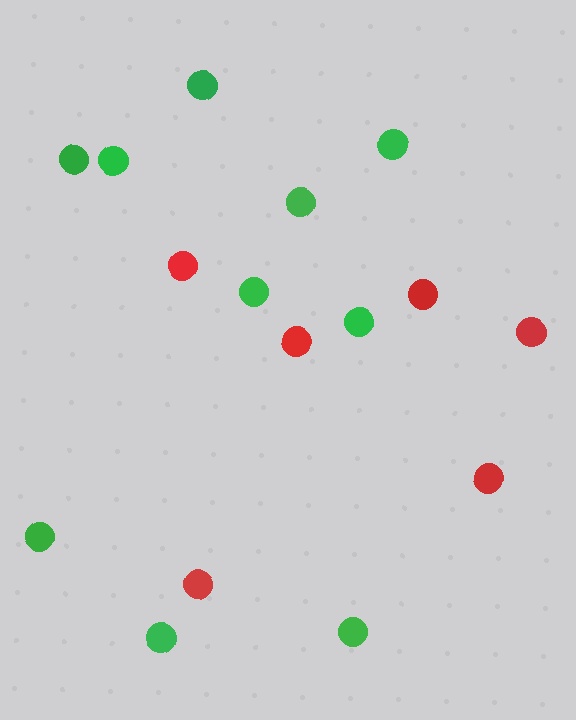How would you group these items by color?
There are 2 groups: one group of green circles (10) and one group of red circles (6).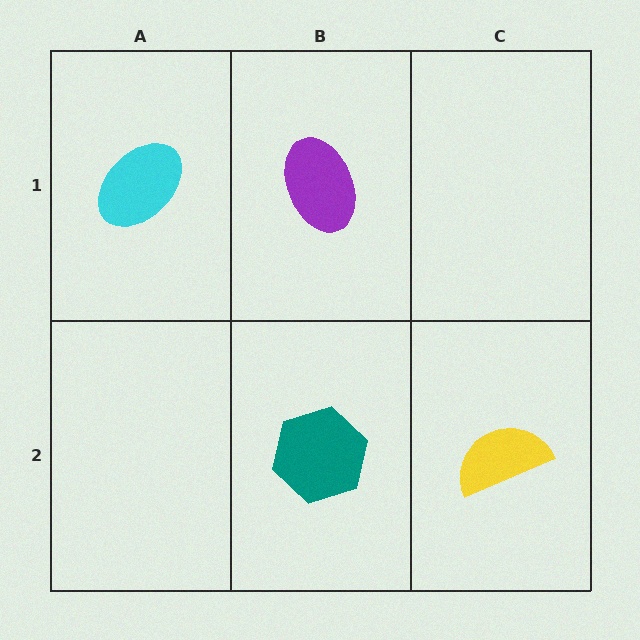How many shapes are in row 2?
2 shapes.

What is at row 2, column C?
A yellow semicircle.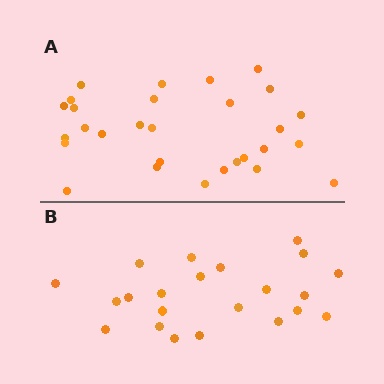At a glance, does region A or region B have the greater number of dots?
Region A (the top region) has more dots.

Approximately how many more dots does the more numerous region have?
Region A has roughly 8 or so more dots than region B.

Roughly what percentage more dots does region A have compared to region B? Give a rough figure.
About 30% more.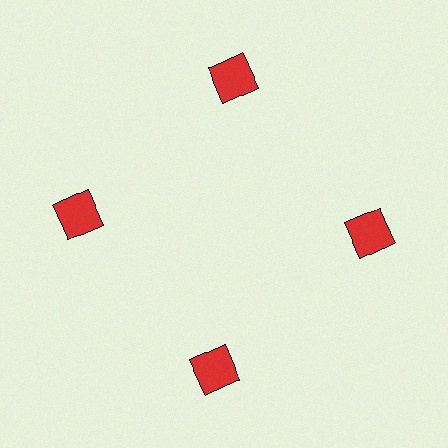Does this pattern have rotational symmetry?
Yes, this pattern has 4-fold rotational symmetry. It looks the same after rotating 90 degrees around the center.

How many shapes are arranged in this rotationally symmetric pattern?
There are 4 shapes, arranged in 4 groups of 1.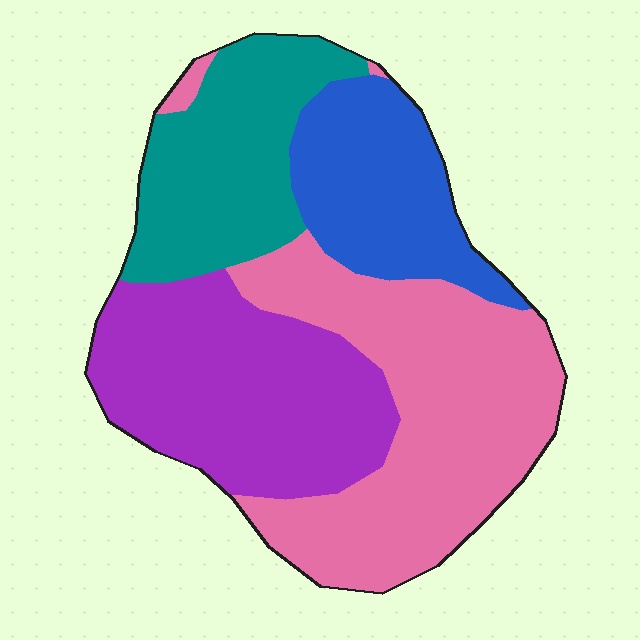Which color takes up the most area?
Pink, at roughly 35%.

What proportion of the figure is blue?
Blue takes up about one sixth (1/6) of the figure.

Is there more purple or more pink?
Pink.